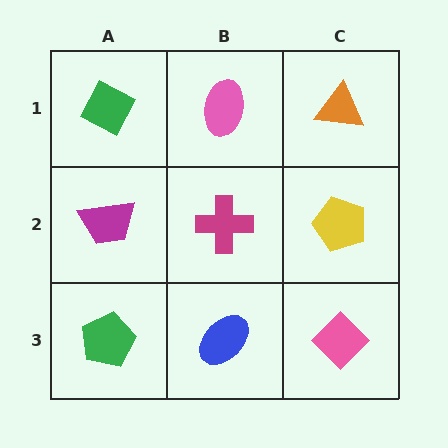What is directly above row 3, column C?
A yellow pentagon.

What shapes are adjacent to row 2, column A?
A green diamond (row 1, column A), a green pentagon (row 3, column A), a magenta cross (row 2, column B).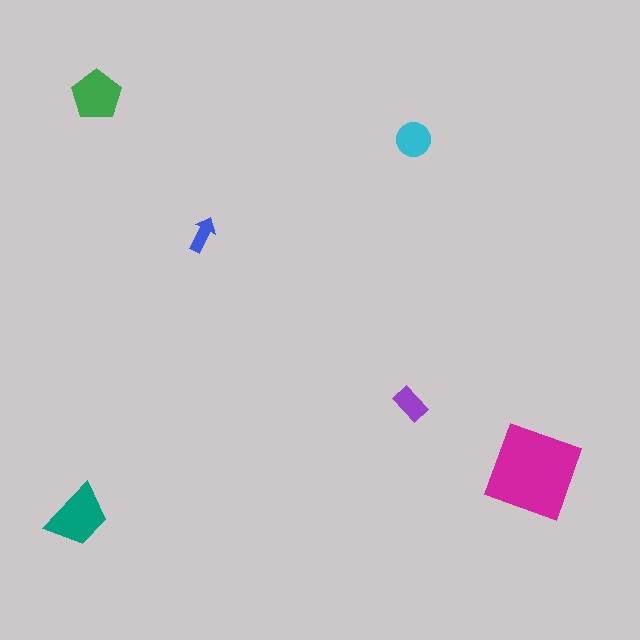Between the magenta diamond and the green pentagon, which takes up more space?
The magenta diamond.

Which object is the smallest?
The blue arrow.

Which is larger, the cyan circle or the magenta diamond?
The magenta diamond.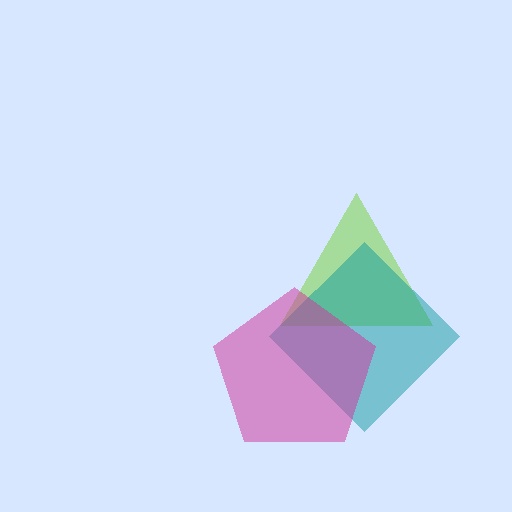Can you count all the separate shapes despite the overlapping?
Yes, there are 3 separate shapes.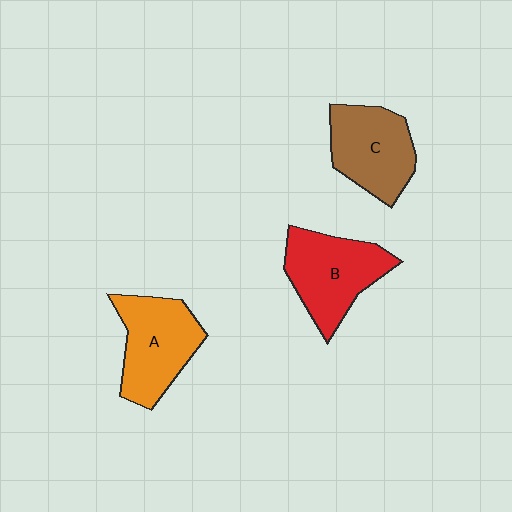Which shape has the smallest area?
Shape C (brown).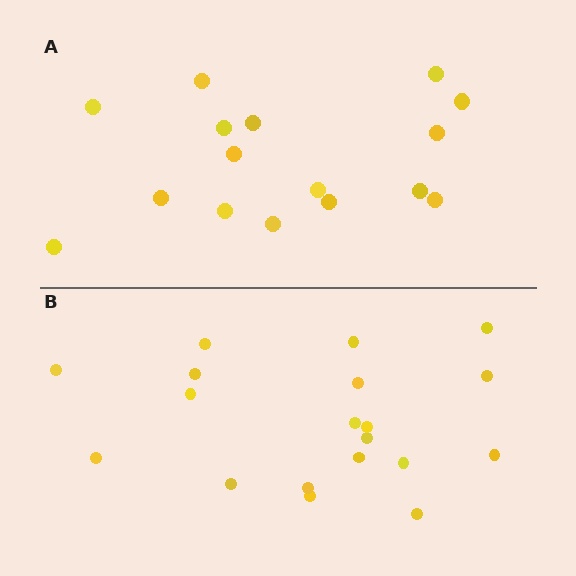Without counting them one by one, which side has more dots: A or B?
Region B (the bottom region) has more dots.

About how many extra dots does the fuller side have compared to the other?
Region B has just a few more — roughly 2 or 3 more dots than region A.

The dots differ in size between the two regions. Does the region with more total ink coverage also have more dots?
No. Region A has more total ink coverage because its dots are larger, but region B actually contains more individual dots. Total area can be misleading — the number of items is what matters here.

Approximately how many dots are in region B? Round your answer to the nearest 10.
About 20 dots. (The exact count is 19, which rounds to 20.)